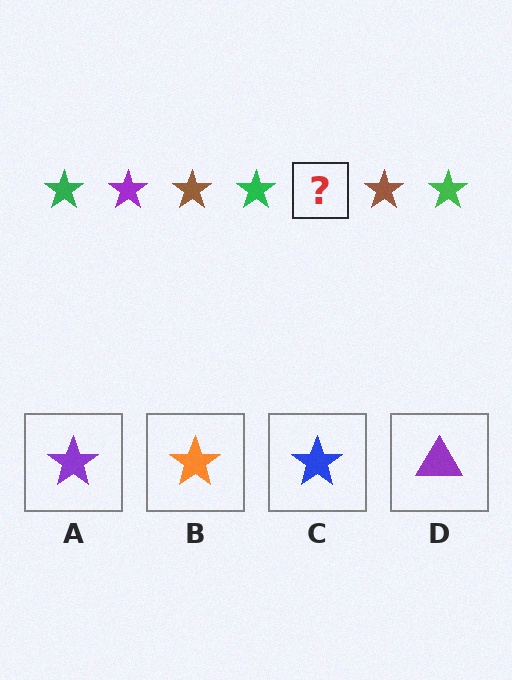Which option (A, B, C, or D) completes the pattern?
A.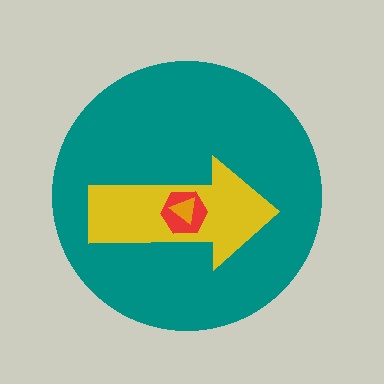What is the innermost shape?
The orange triangle.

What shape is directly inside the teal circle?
The yellow arrow.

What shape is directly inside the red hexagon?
The orange triangle.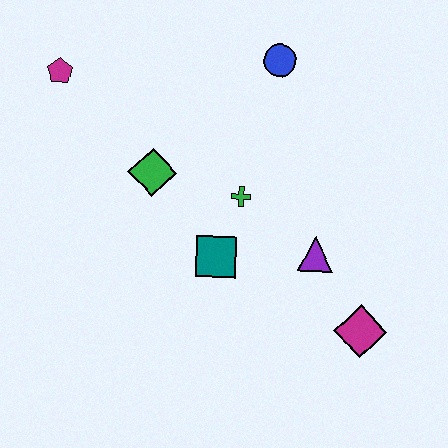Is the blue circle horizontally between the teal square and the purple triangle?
Yes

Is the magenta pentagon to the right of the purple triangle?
No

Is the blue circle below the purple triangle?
No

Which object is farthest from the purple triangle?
The magenta pentagon is farthest from the purple triangle.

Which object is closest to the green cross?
The teal square is closest to the green cross.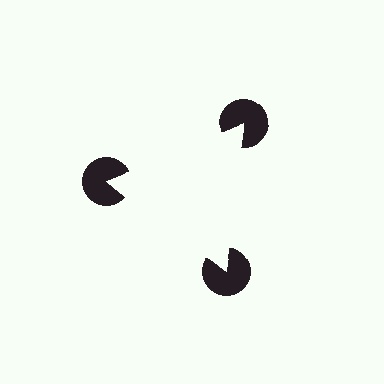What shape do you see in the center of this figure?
An illusory triangle — its edges are inferred from the aligned wedge cuts in the pac-man discs, not physically drawn.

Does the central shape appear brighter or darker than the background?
It typically appears slightly brighter than the background, even though no actual brightness change is drawn.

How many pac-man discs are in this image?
There are 3 — one at each vertex of the illusory triangle.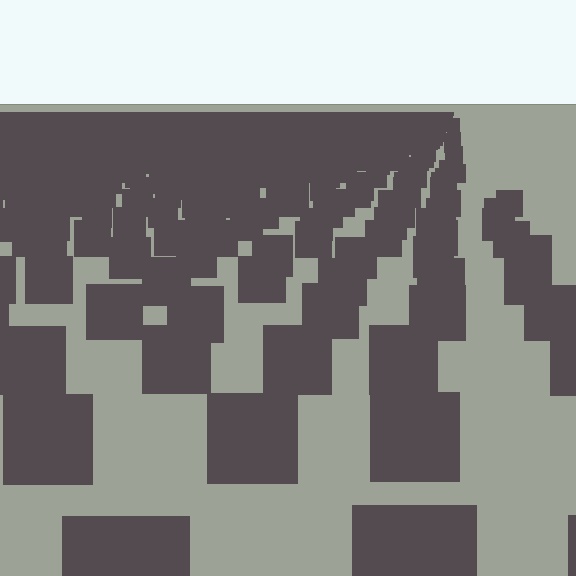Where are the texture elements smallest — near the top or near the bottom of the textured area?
Near the top.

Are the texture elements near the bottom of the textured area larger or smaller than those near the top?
Larger. Near the bottom, elements are closer to the viewer and appear at a bigger on-screen size.